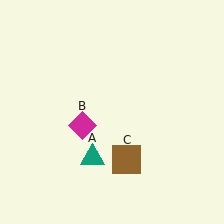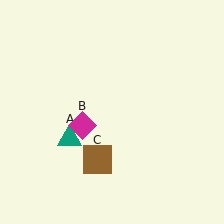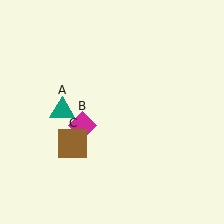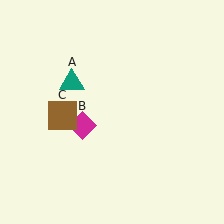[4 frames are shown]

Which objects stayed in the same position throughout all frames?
Magenta diamond (object B) remained stationary.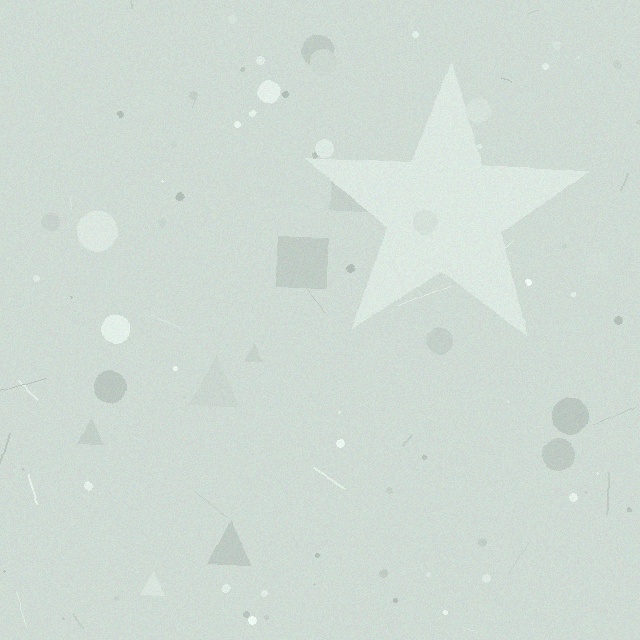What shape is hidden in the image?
A star is hidden in the image.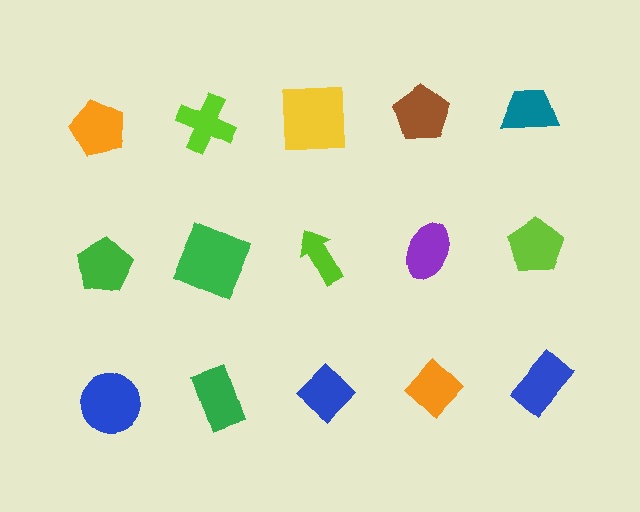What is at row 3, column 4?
An orange diamond.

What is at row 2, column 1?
A green pentagon.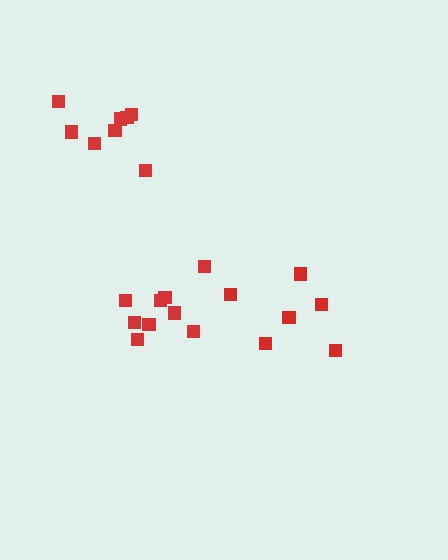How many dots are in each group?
Group 1: 9 dots, Group 2: 6 dots, Group 3: 8 dots (23 total).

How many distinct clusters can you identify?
There are 3 distinct clusters.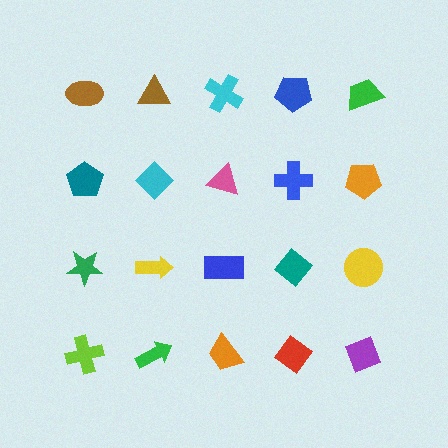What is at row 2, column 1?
A teal pentagon.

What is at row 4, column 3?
An orange trapezoid.